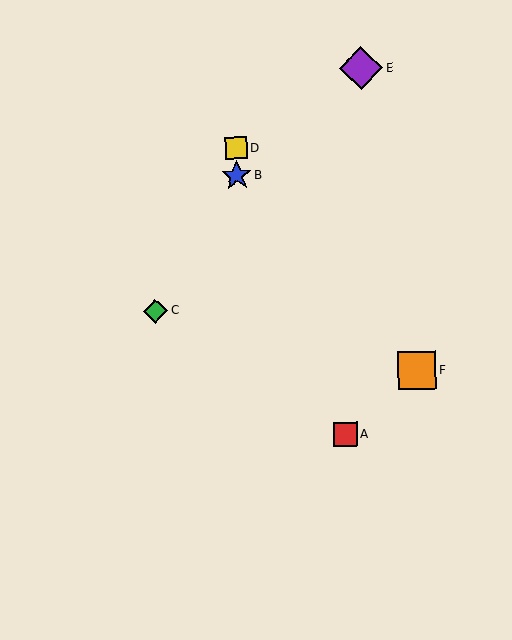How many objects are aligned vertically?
2 objects (B, D) are aligned vertically.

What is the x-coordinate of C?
Object C is at x≈155.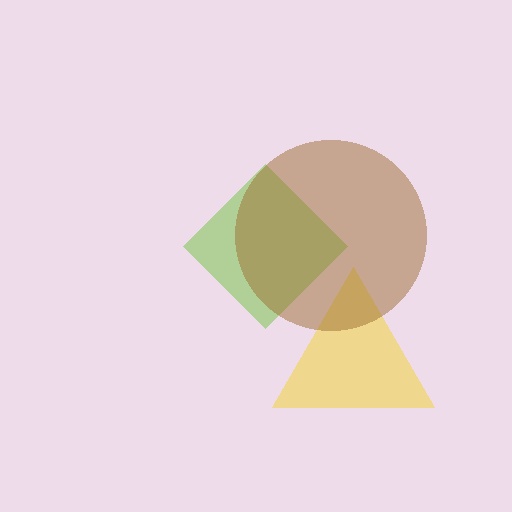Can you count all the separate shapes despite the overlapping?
Yes, there are 3 separate shapes.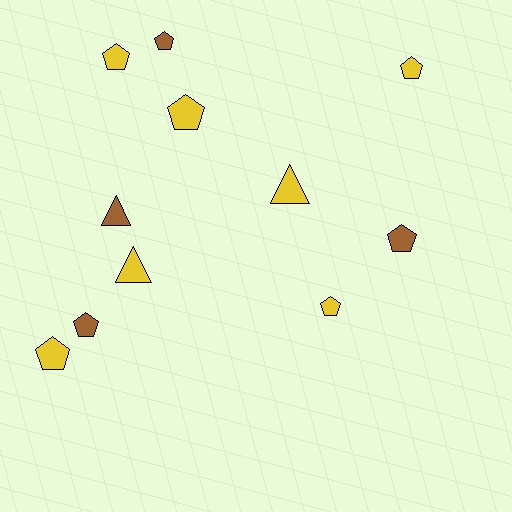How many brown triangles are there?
There is 1 brown triangle.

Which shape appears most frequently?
Pentagon, with 8 objects.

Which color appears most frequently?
Yellow, with 7 objects.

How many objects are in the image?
There are 11 objects.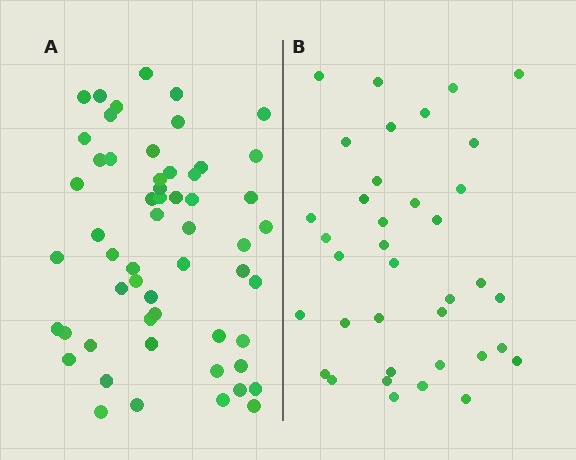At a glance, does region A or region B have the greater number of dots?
Region A (the left region) has more dots.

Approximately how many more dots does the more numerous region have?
Region A has approximately 20 more dots than region B.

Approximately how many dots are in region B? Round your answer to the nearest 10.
About 40 dots. (The exact count is 37, which rounds to 40.)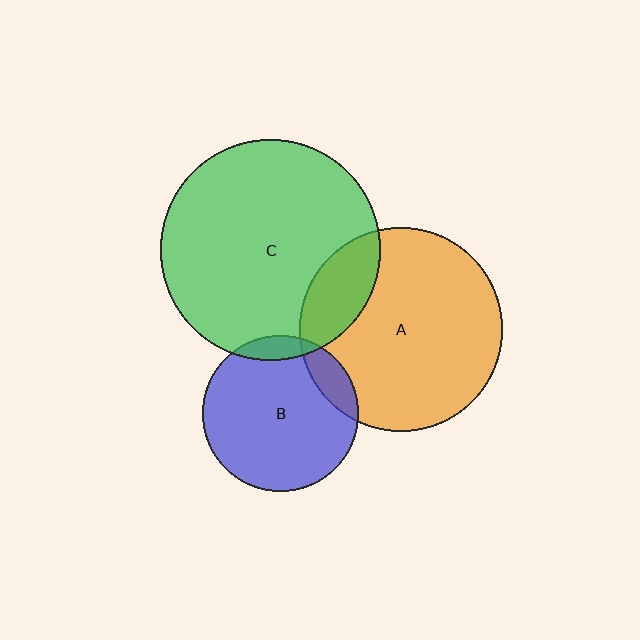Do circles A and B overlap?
Yes.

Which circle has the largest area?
Circle C (green).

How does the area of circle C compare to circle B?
Approximately 2.0 times.